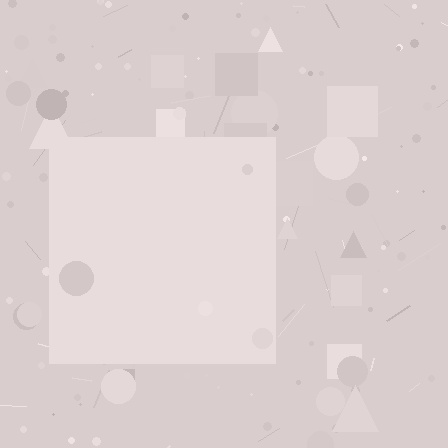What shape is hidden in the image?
A square is hidden in the image.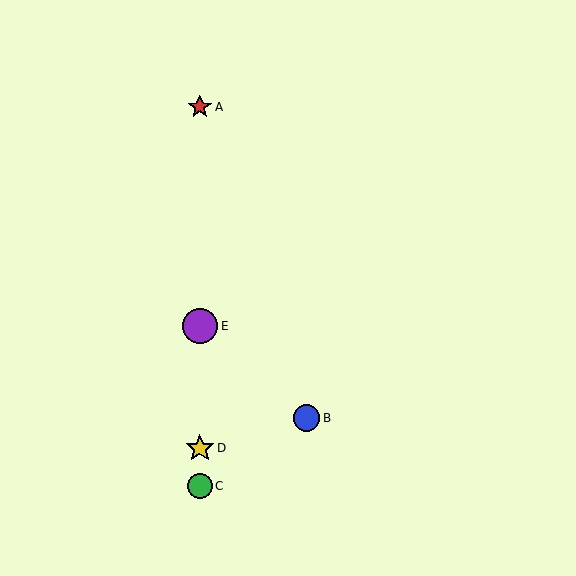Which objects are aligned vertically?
Objects A, C, D, E are aligned vertically.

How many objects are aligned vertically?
4 objects (A, C, D, E) are aligned vertically.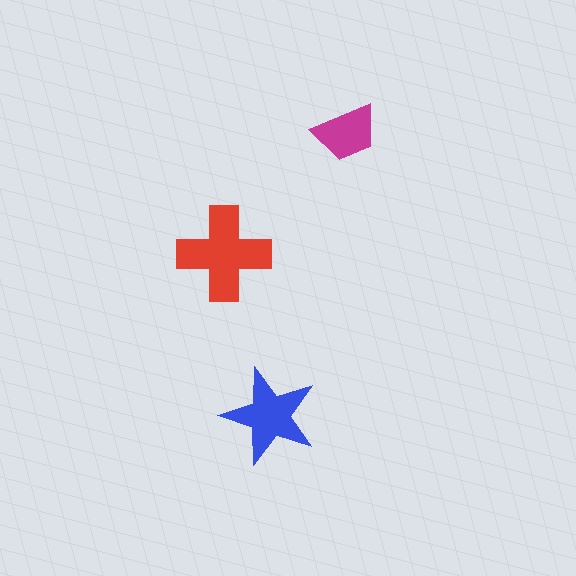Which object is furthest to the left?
The red cross is leftmost.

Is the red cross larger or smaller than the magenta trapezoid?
Larger.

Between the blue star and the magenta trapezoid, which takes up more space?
The blue star.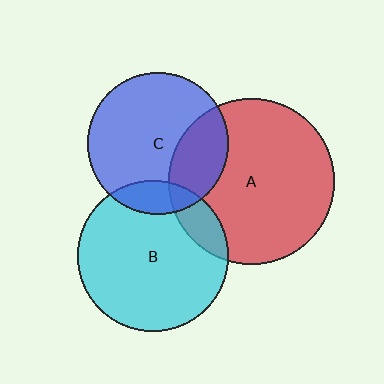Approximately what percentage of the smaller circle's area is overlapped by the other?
Approximately 15%.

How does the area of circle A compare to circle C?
Approximately 1.4 times.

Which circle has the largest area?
Circle A (red).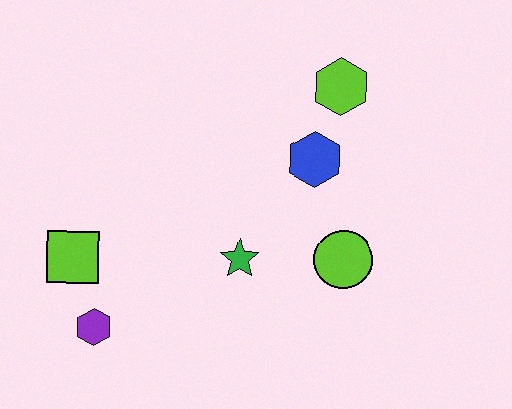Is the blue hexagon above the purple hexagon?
Yes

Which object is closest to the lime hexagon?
The blue hexagon is closest to the lime hexagon.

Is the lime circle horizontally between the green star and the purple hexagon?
No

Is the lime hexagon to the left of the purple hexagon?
No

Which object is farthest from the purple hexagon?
The lime hexagon is farthest from the purple hexagon.